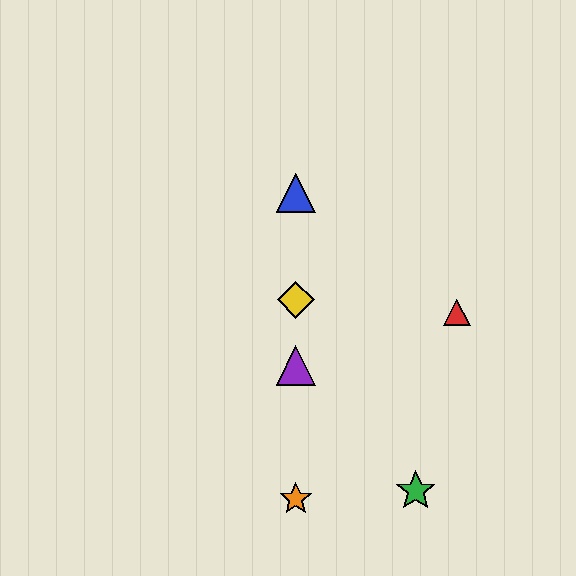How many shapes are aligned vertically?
4 shapes (the blue triangle, the yellow diamond, the purple triangle, the orange star) are aligned vertically.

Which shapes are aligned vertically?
The blue triangle, the yellow diamond, the purple triangle, the orange star are aligned vertically.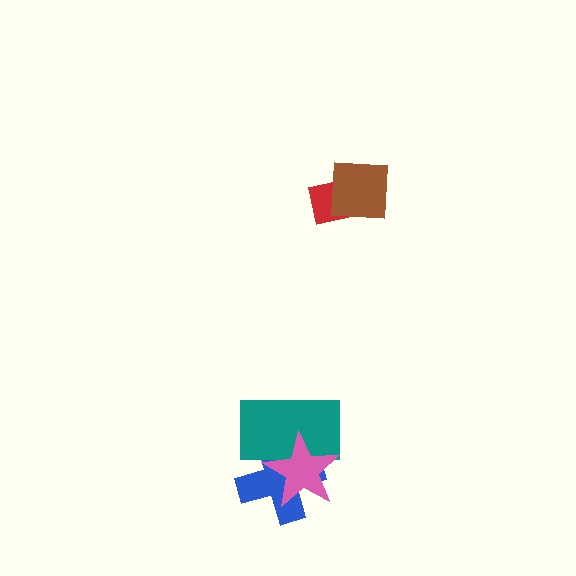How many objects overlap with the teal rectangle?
2 objects overlap with the teal rectangle.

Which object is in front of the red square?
The brown square is in front of the red square.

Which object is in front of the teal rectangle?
The pink star is in front of the teal rectangle.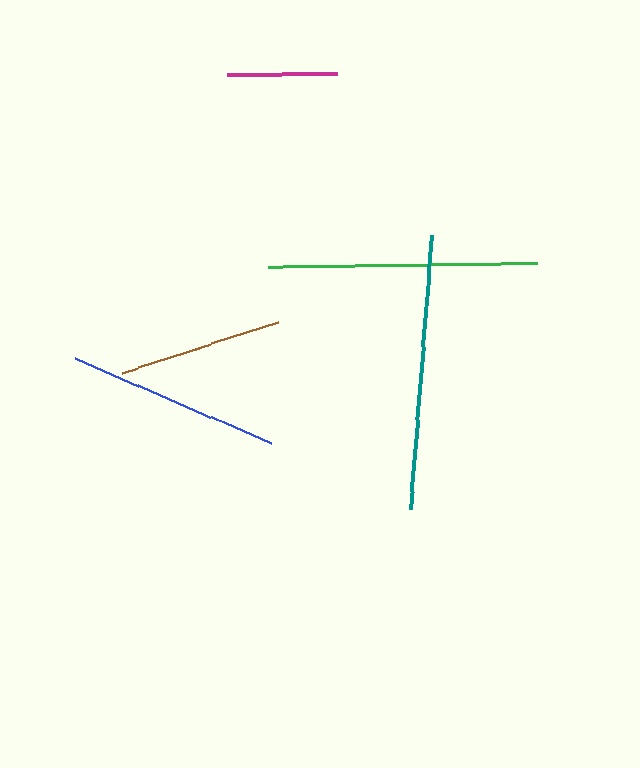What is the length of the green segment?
The green segment is approximately 270 pixels long.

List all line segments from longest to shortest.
From longest to shortest: teal, green, blue, brown, magenta.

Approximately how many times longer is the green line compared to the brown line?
The green line is approximately 1.6 times the length of the brown line.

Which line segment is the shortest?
The magenta line is the shortest at approximately 110 pixels.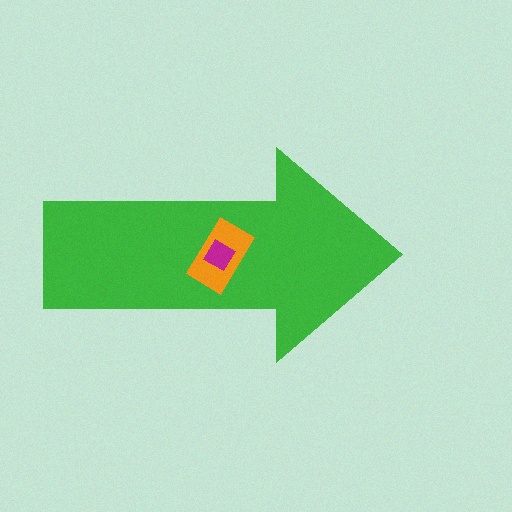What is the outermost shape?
The green arrow.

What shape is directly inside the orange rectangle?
The magenta diamond.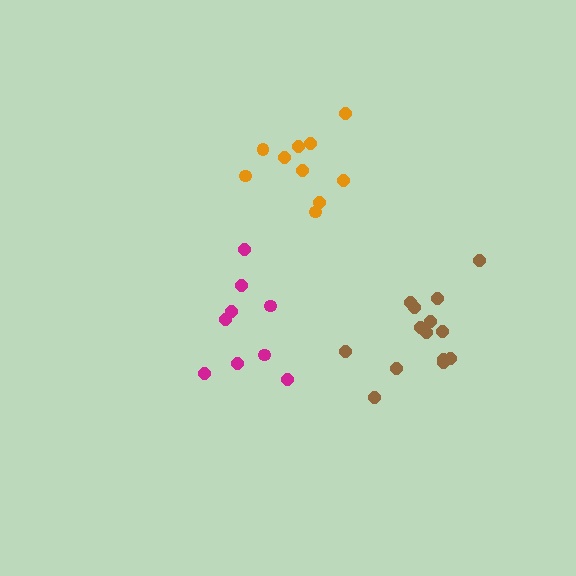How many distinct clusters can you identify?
There are 3 distinct clusters.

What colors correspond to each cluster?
The clusters are colored: orange, magenta, brown.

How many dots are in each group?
Group 1: 10 dots, Group 2: 9 dots, Group 3: 14 dots (33 total).